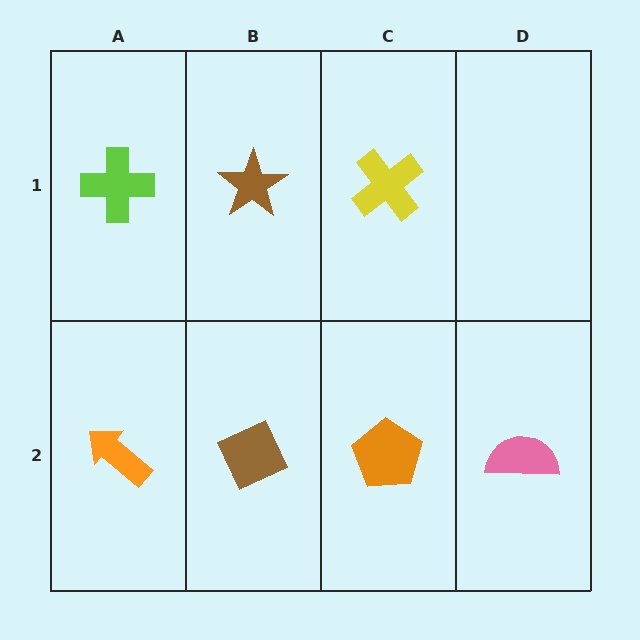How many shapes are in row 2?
4 shapes.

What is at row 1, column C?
A yellow cross.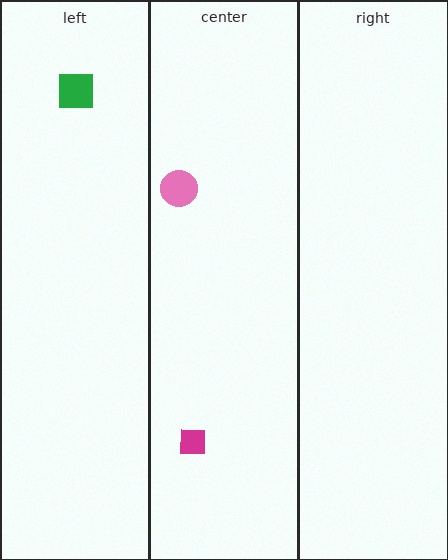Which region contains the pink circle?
The center region.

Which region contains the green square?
The left region.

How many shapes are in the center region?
2.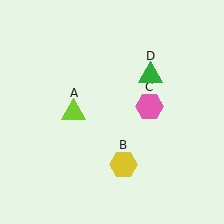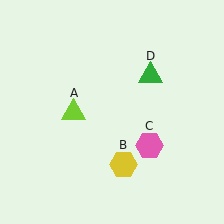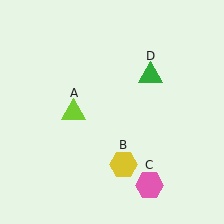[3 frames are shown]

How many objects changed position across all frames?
1 object changed position: pink hexagon (object C).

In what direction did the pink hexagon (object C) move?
The pink hexagon (object C) moved down.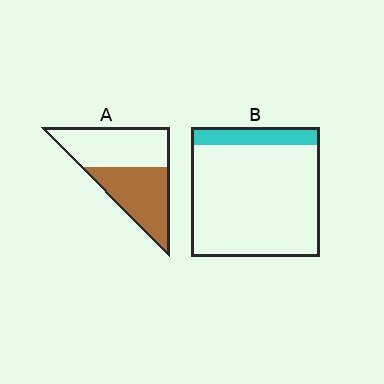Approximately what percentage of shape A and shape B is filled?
A is approximately 50% and B is approximately 15%.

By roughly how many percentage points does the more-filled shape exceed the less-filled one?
By roughly 35 percentage points (A over B).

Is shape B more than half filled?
No.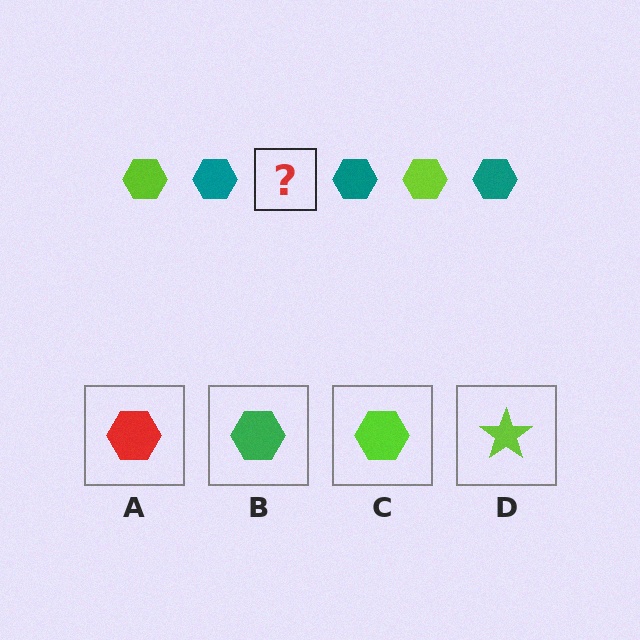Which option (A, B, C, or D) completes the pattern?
C.